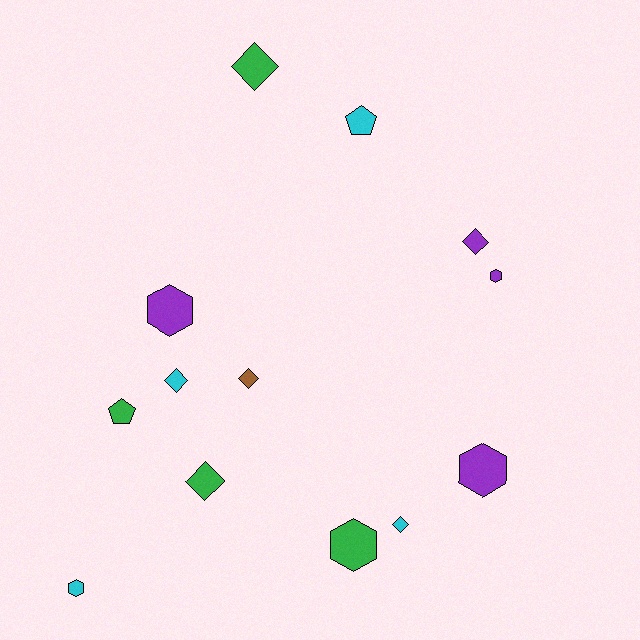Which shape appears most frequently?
Diamond, with 6 objects.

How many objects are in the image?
There are 13 objects.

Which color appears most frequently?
Cyan, with 4 objects.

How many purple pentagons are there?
There are no purple pentagons.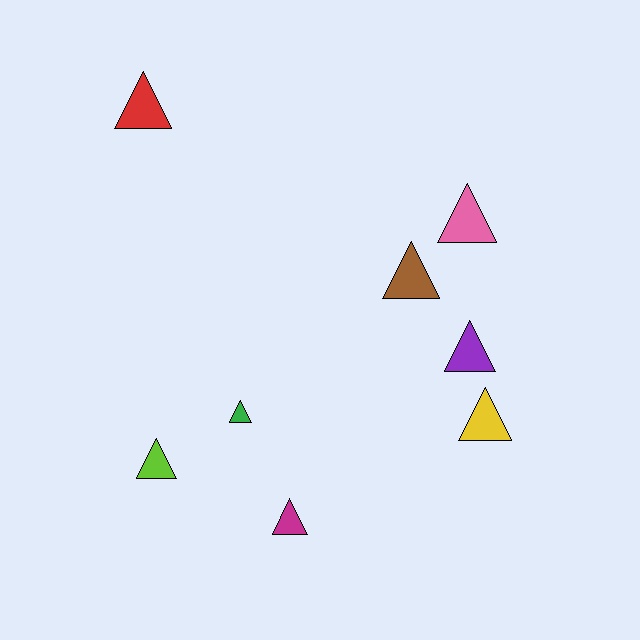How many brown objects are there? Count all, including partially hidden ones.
There is 1 brown object.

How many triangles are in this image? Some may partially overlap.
There are 8 triangles.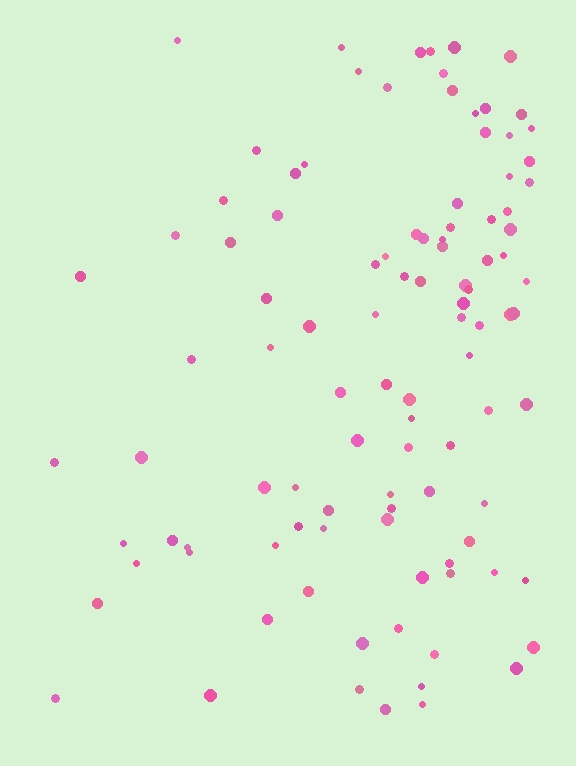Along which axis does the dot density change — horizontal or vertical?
Horizontal.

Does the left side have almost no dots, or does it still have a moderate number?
Still a moderate number, just noticeably fewer than the right.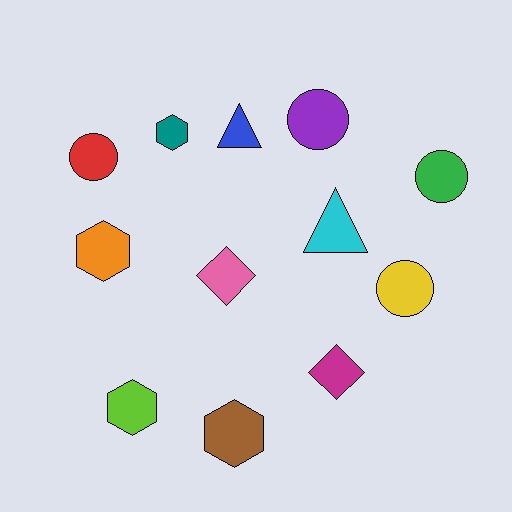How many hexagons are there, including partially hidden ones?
There are 4 hexagons.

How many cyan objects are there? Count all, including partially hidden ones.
There is 1 cyan object.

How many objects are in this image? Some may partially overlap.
There are 12 objects.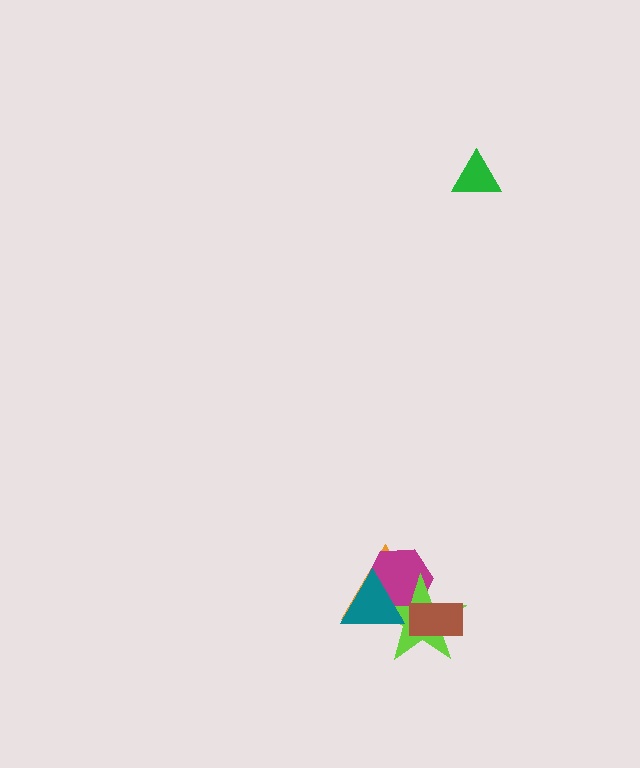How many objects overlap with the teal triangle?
3 objects overlap with the teal triangle.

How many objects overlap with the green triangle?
0 objects overlap with the green triangle.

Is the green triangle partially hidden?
No, no other shape covers it.